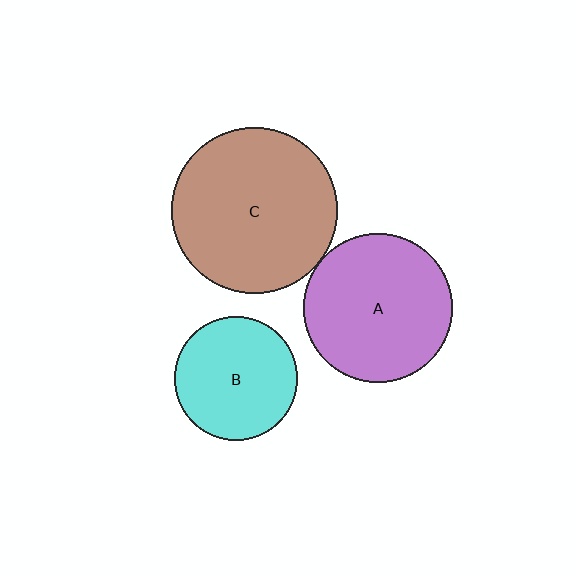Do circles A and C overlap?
Yes.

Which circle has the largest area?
Circle C (brown).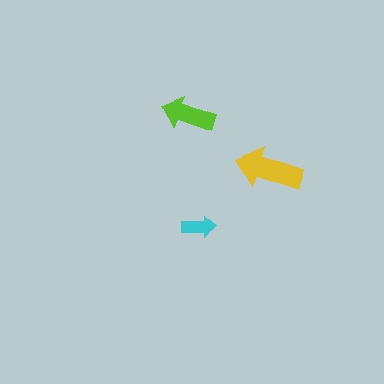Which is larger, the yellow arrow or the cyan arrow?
The yellow one.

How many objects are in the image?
There are 3 objects in the image.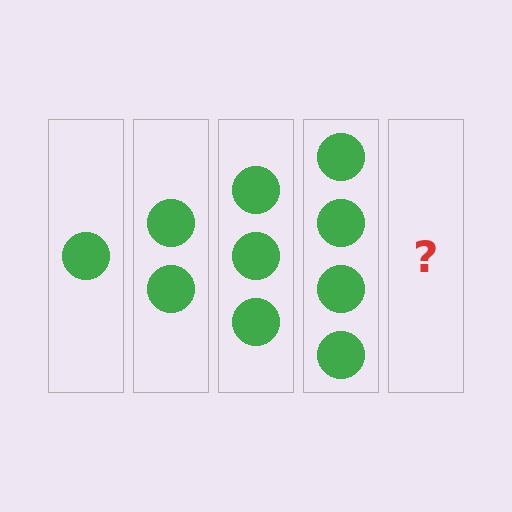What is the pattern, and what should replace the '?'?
The pattern is that each step adds one more circle. The '?' should be 5 circles.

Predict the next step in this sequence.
The next step is 5 circles.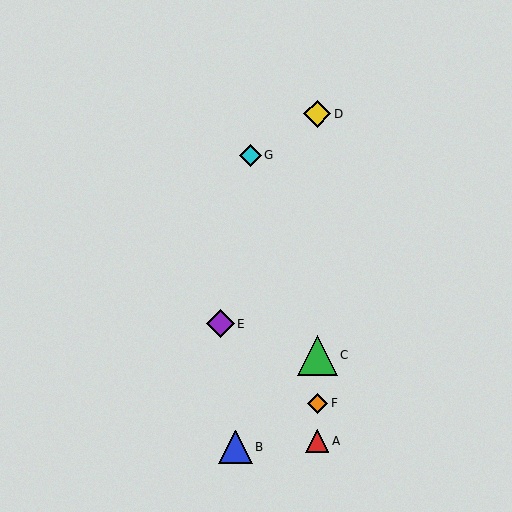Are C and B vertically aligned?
No, C is at x≈317 and B is at x≈236.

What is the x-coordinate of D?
Object D is at x≈317.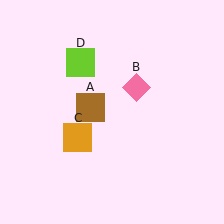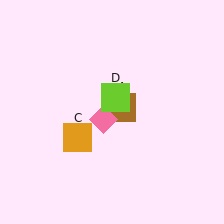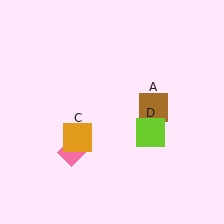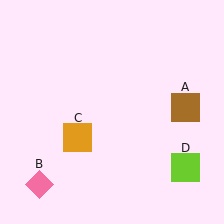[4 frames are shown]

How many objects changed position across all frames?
3 objects changed position: brown square (object A), pink diamond (object B), lime square (object D).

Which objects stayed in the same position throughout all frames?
Orange square (object C) remained stationary.